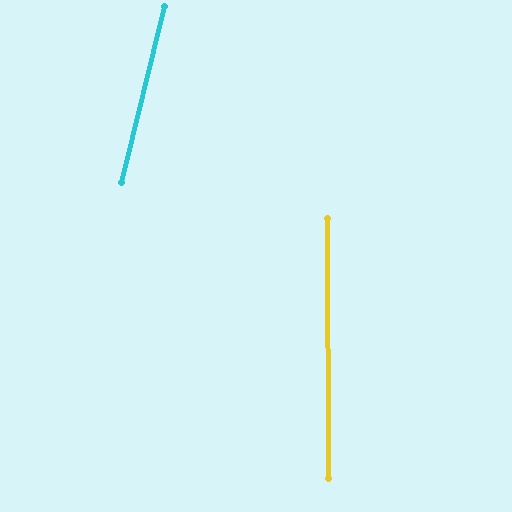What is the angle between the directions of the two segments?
Approximately 14 degrees.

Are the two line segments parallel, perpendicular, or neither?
Neither parallel nor perpendicular — they differ by about 14°.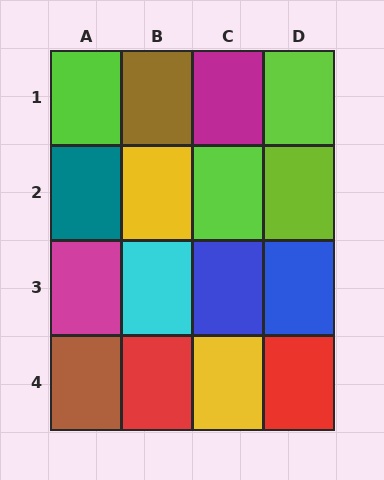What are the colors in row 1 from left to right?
Lime, brown, magenta, lime.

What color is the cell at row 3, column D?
Blue.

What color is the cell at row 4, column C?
Yellow.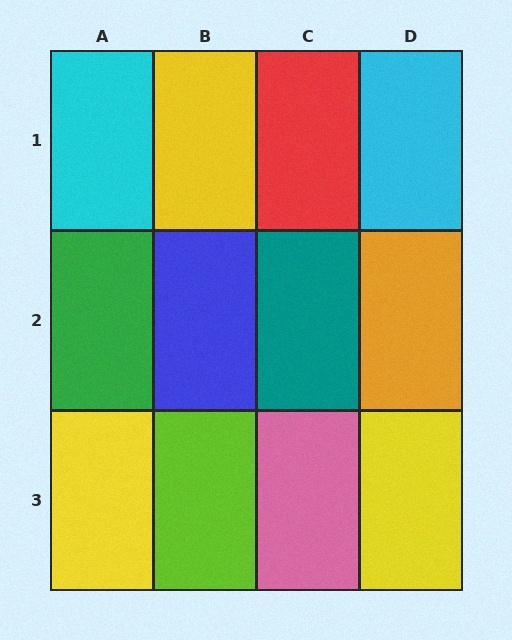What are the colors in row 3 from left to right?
Yellow, lime, pink, yellow.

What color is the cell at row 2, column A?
Green.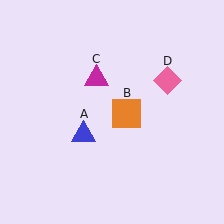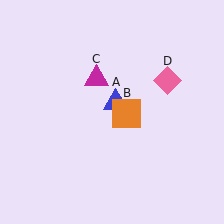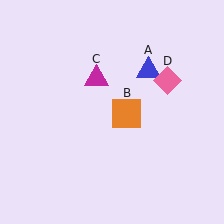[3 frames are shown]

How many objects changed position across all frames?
1 object changed position: blue triangle (object A).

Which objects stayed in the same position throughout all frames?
Orange square (object B) and magenta triangle (object C) and pink diamond (object D) remained stationary.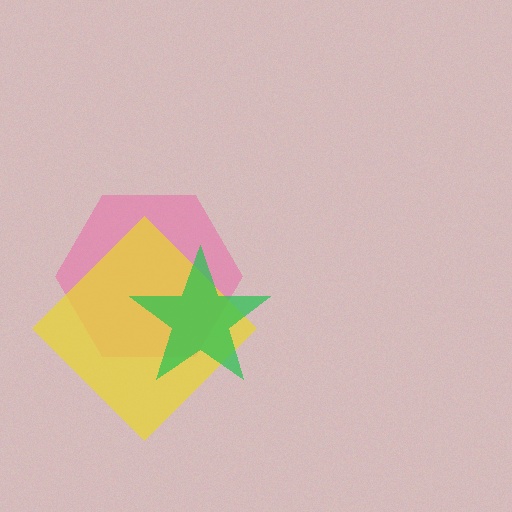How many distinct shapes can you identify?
There are 3 distinct shapes: a pink hexagon, a yellow diamond, a green star.